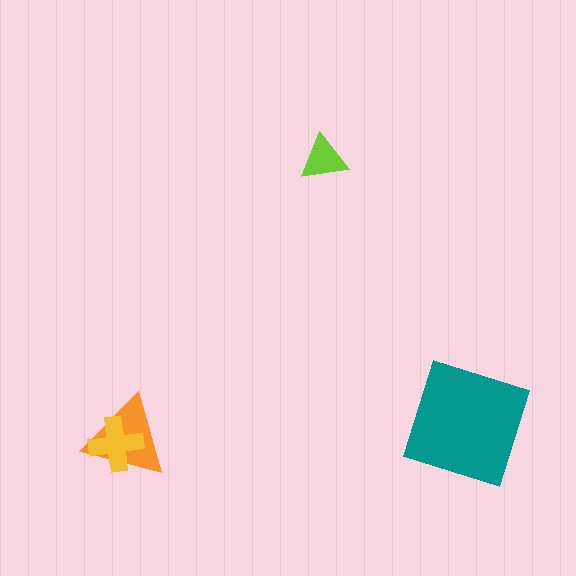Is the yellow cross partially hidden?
No, no other shape covers it.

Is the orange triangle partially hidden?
Yes, it is partially covered by another shape.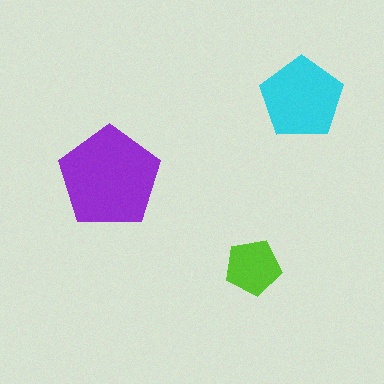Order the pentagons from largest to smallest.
the purple one, the cyan one, the lime one.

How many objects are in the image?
There are 3 objects in the image.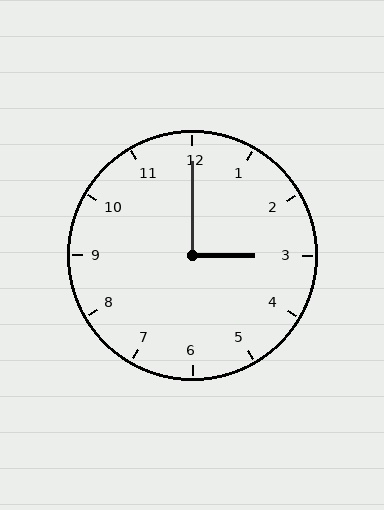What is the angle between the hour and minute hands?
Approximately 90 degrees.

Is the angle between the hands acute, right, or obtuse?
It is right.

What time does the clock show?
3:00.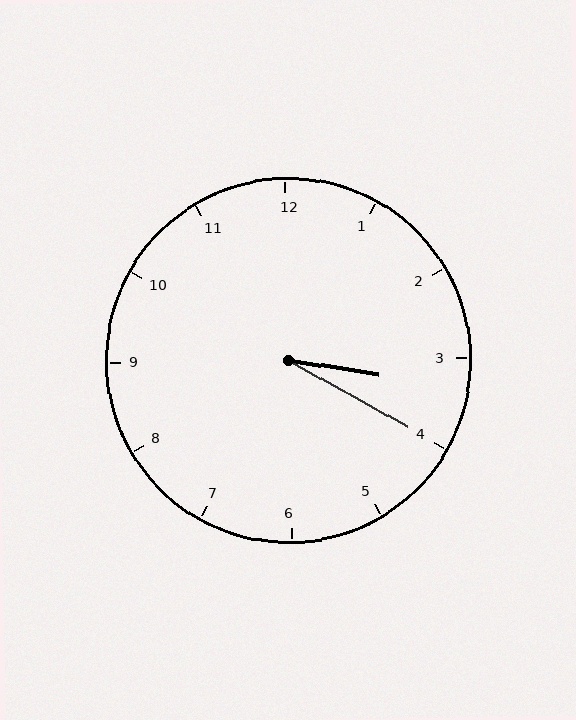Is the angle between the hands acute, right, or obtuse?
It is acute.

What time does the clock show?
3:20.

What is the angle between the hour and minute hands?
Approximately 20 degrees.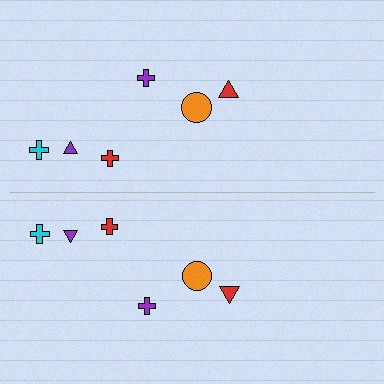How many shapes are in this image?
There are 12 shapes in this image.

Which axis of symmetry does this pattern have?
The pattern has a horizontal axis of symmetry running through the center of the image.